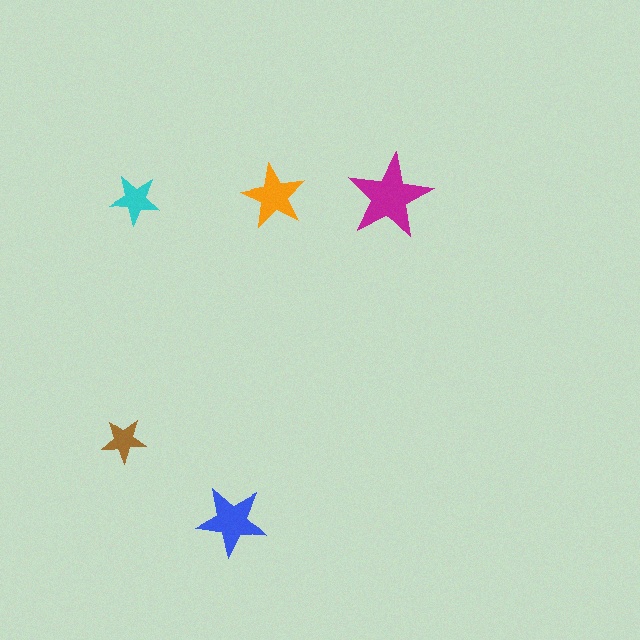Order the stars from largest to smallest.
the magenta one, the blue one, the orange one, the cyan one, the brown one.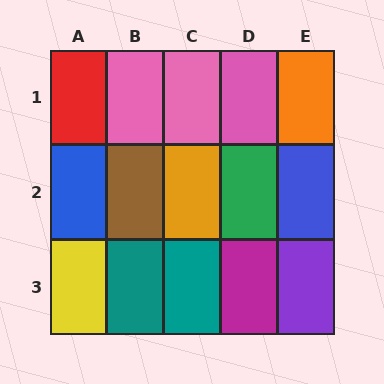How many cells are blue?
2 cells are blue.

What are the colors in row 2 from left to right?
Blue, brown, orange, green, blue.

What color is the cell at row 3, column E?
Purple.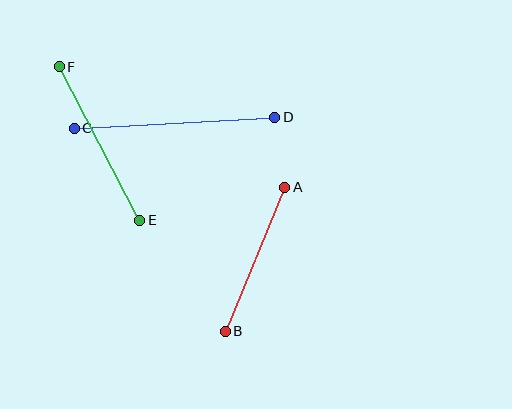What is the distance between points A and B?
The distance is approximately 156 pixels.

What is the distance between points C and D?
The distance is approximately 201 pixels.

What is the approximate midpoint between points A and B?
The midpoint is at approximately (255, 259) pixels.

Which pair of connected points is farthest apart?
Points C and D are farthest apart.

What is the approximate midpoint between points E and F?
The midpoint is at approximately (99, 144) pixels.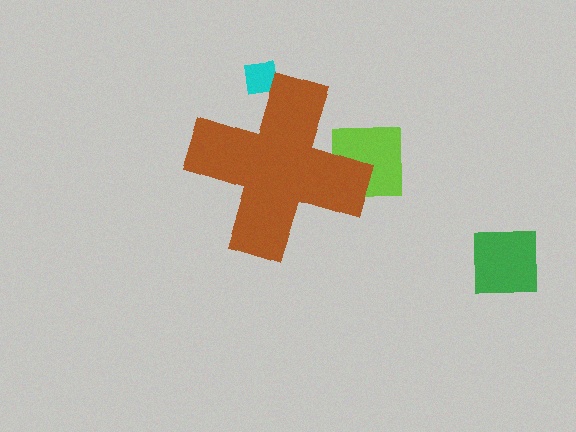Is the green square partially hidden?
No, the green square is fully visible.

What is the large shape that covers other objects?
A brown cross.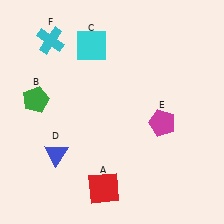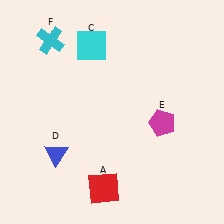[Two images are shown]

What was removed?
The green pentagon (B) was removed in Image 2.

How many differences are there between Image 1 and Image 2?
There is 1 difference between the two images.